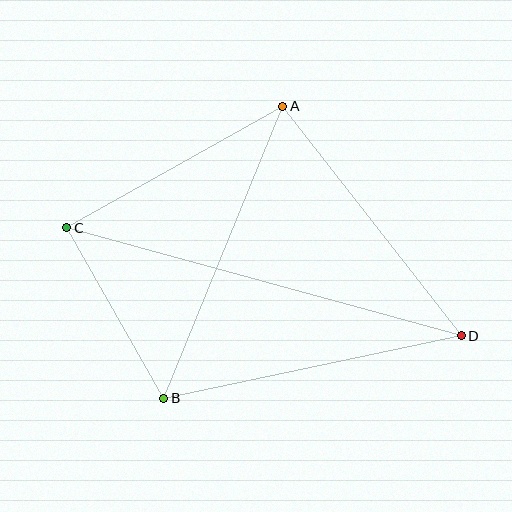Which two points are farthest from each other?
Points C and D are farthest from each other.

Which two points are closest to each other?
Points B and C are closest to each other.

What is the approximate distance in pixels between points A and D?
The distance between A and D is approximately 291 pixels.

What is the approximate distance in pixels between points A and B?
The distance between A and B is approximately 315 pixels.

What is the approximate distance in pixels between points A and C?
The distance between A and C is approximately 248 pixels.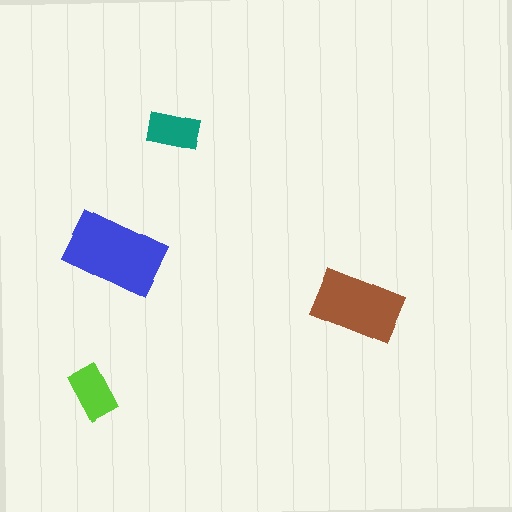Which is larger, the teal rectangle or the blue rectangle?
The blue one.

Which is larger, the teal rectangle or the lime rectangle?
The lime one.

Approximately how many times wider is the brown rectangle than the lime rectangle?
About 1.5 times wider.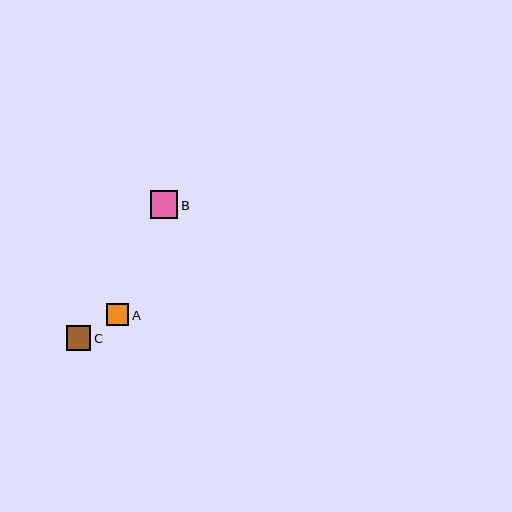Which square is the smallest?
Square A is the smallest with a size of approximately 22 pixels.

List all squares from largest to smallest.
From largest to smallest: B, C, A.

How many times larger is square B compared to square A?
Square B is approximately 1.3 times the size of square A.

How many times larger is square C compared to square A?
Square C is approximately 1.1 times the size of square A.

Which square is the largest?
Square B is the largest with a size of approximately 27 pixels.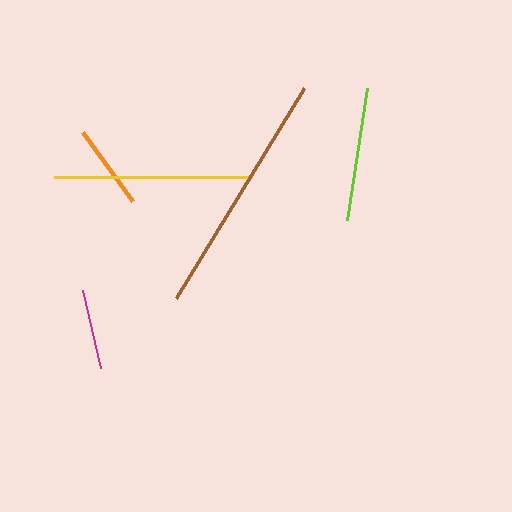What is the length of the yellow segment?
The yellow segment is approximately 197 pixels long.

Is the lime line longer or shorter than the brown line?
The brown line is longer than the lime line.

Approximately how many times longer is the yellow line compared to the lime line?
The yellow line is approximately 1.5 times the length of the lime line.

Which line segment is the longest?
The brown line is the longest at approximately 247 pixels.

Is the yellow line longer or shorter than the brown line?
The brown line is longer than the yellow line.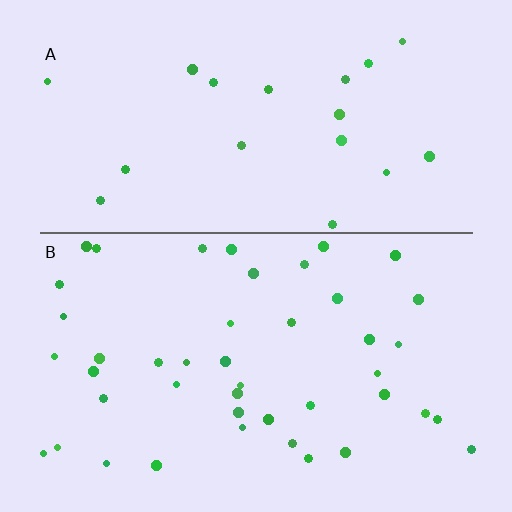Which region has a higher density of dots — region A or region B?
B (the bottom).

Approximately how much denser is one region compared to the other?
Approximately 2.2× — region B over region A.